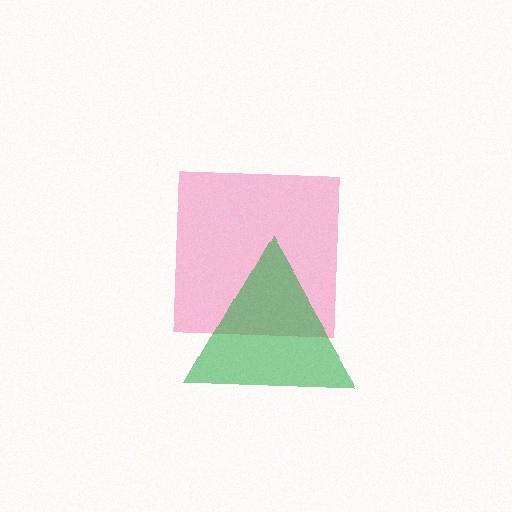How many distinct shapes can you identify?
There are 2 distinct shapes: a pink square, a green triangle.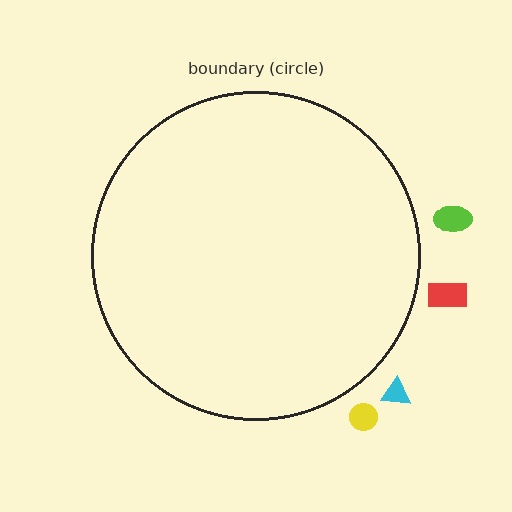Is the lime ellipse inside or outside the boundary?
Outside.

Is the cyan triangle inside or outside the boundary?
Outside.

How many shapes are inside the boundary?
0 inside, 4 outside.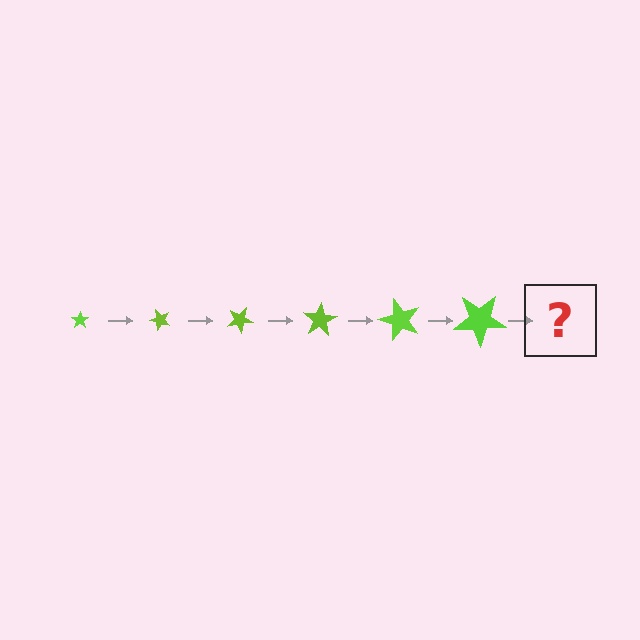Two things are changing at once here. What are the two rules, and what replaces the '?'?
The two rules are that the star grows larger each step and it rotates 50 degrees each step. The '?' should be a star, larger than the previous one and rotated 300 degrees from the start.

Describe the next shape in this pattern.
It should be a star, larger than the previous one and rotated 300 degrees from the start.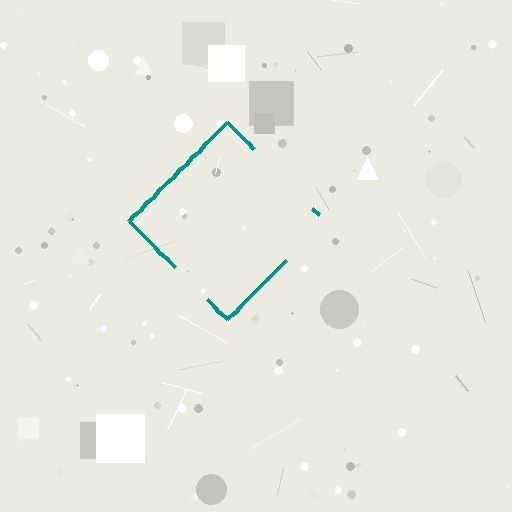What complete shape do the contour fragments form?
The contour fragments form a diamond.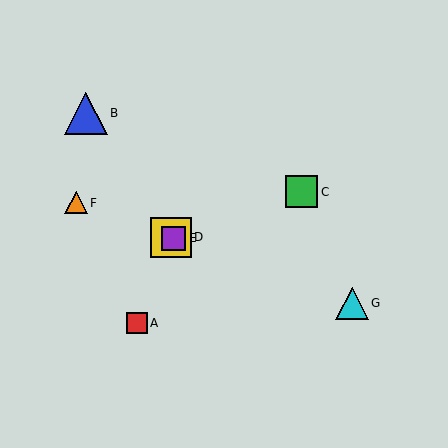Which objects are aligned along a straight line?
Objects D, E, F, G are aligned along a straight line.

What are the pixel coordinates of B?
Object B is at (86, 113).